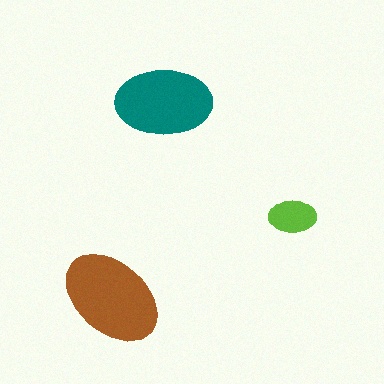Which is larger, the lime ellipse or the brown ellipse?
The brown one.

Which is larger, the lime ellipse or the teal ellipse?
The teal one.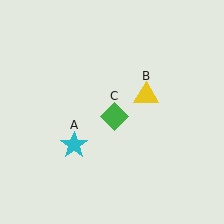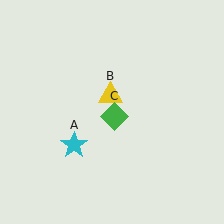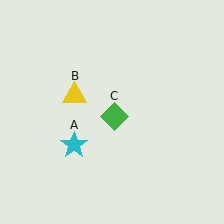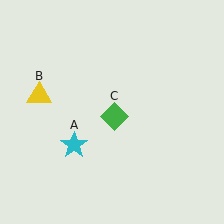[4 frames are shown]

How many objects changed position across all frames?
1 object changed position: yellow triangle (object B).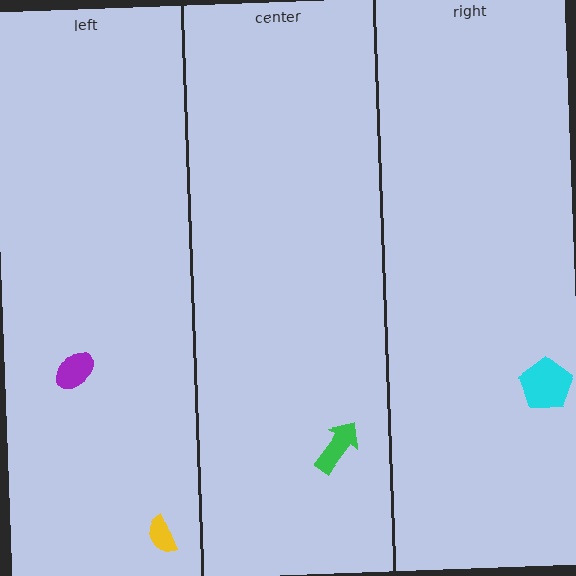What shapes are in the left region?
The purple ellipse, the yellow semicircle.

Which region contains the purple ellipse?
The left region.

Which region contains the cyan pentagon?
The right region.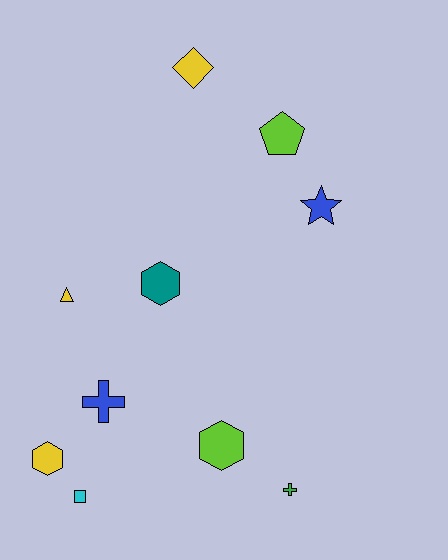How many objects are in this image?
There are 10 objects.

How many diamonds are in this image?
There is 1 diamond.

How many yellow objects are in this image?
There are 3 yellow objects.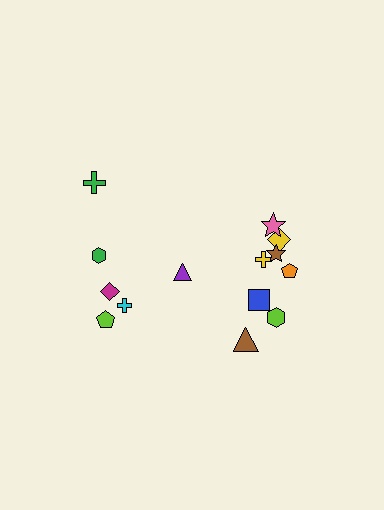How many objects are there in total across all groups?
There are 14 objects.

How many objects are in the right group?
There are 8 objects.